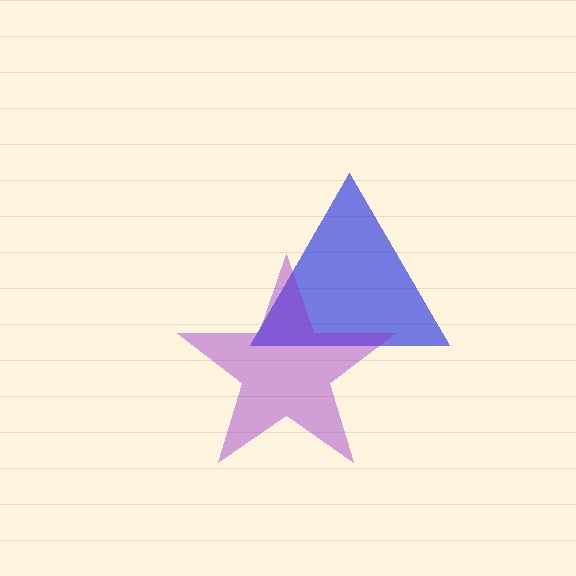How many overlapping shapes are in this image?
There are 2 overlapping shapes in the image.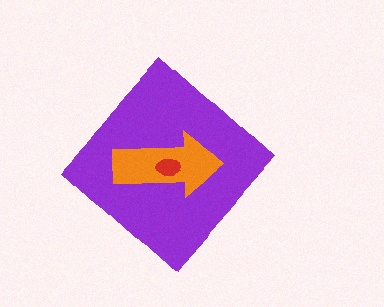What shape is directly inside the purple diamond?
The orange arrow.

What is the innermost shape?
The red ellipse.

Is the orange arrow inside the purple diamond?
Yes.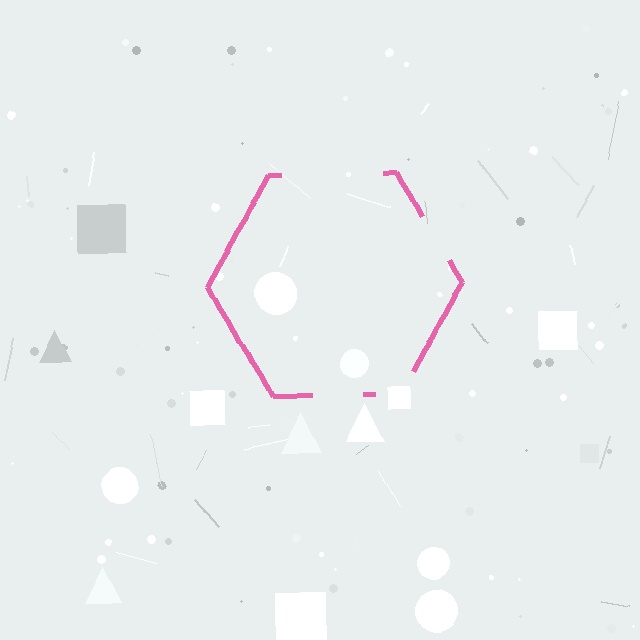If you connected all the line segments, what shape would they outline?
They would outline a hexagon.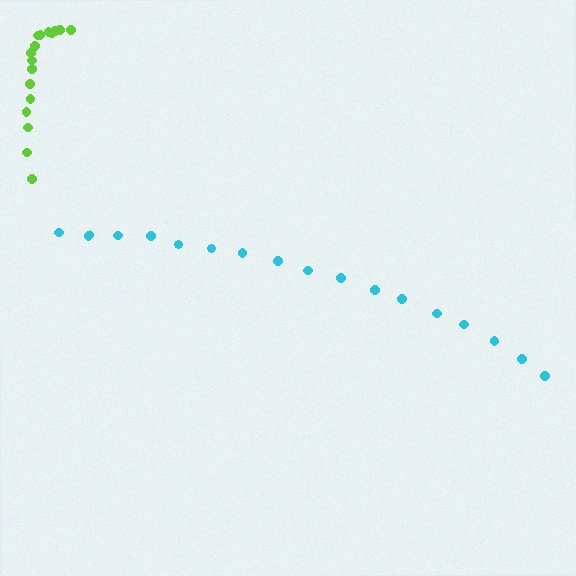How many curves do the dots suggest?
There are 2 distinct paths.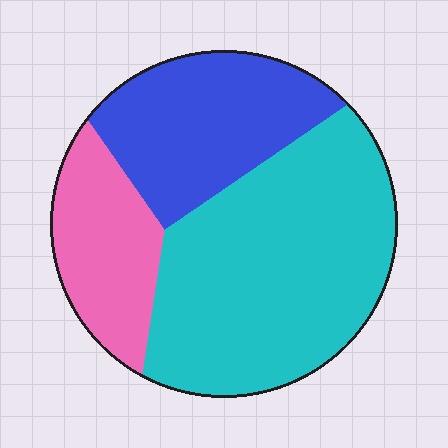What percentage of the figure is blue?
Blue takes up between a sixth and a third of the figure.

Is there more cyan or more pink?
Cyan.